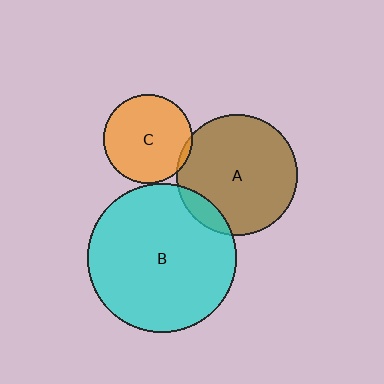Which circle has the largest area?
Circle B (cyan).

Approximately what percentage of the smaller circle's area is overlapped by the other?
Approximately 5%.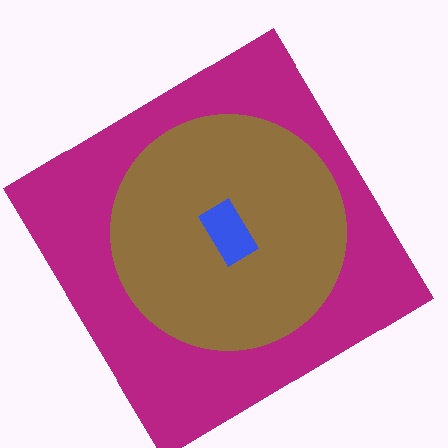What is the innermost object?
The blue rectangle.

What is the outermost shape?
The magenta diamond.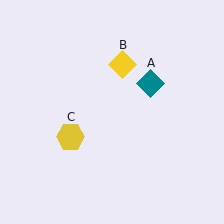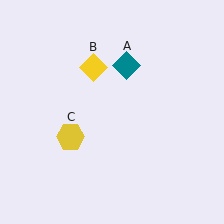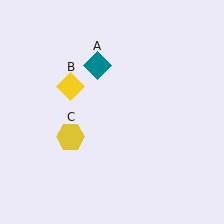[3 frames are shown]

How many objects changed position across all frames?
2 objects changed position: teal diamond (object A), yellow diamond (object B).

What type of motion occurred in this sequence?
The teal diamond (object A), yellow diamond (object B) rotated counterclockwise around the center of the scene.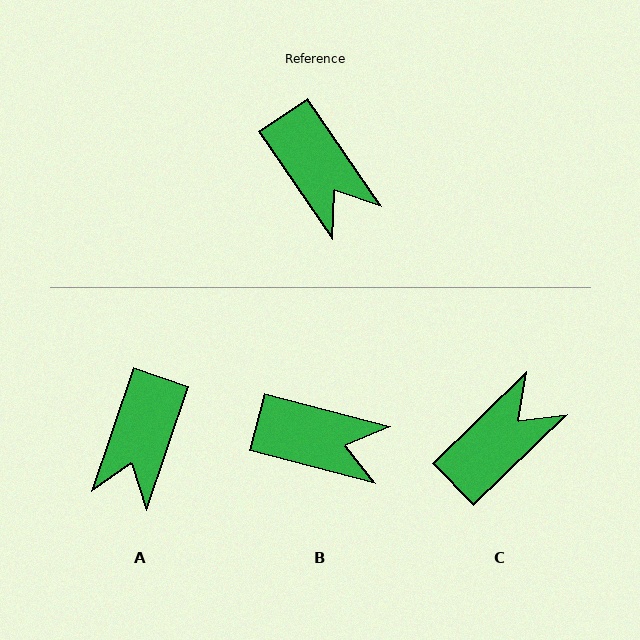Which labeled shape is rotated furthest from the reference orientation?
C, about 100 degrees away.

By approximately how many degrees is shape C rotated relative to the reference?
Approximately 100 degrees counter-clockwise.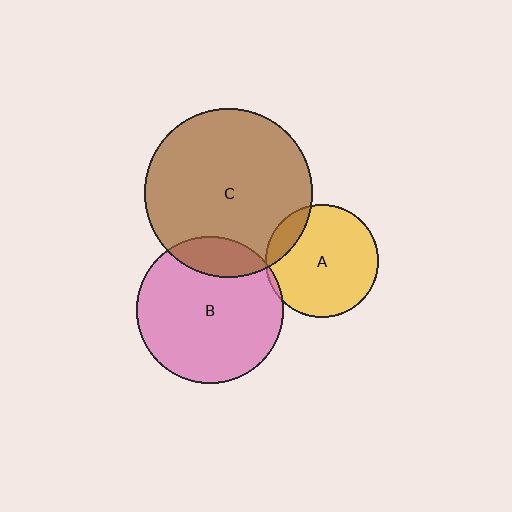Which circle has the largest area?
Circle C (brown).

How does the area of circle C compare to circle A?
Approximately 2.2 times.